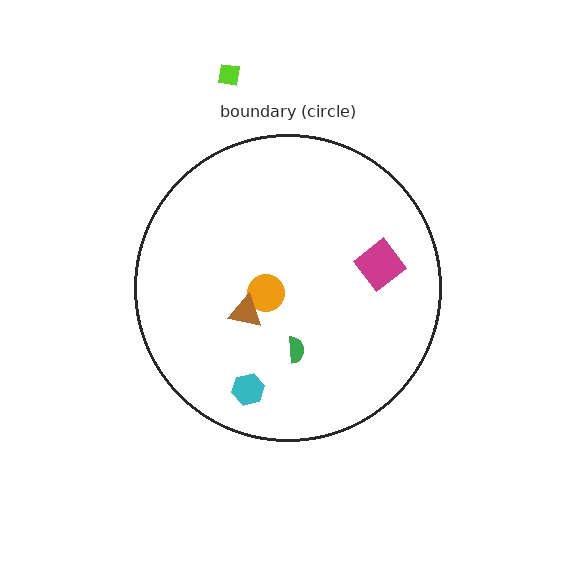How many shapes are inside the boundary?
5 inside, 1 outside.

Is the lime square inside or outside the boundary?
Outside.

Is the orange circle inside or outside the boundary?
Inside.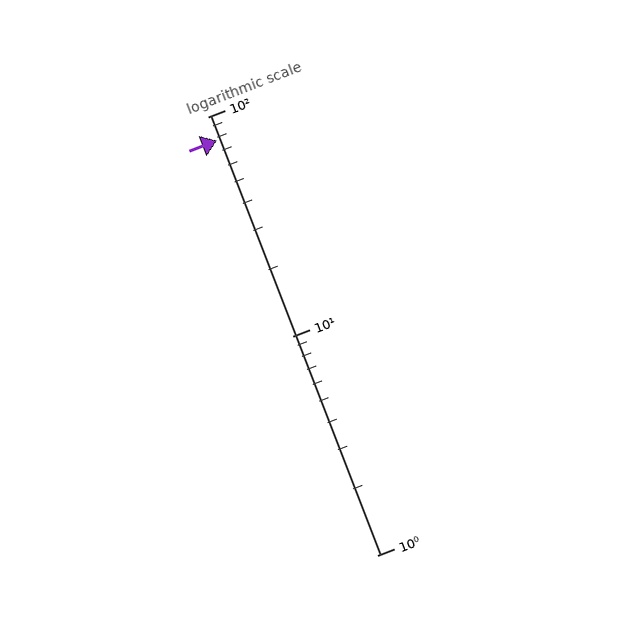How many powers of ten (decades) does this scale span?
The scale spans 2 decades, from 1 to 100.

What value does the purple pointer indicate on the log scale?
The pointer indicates approximately 78.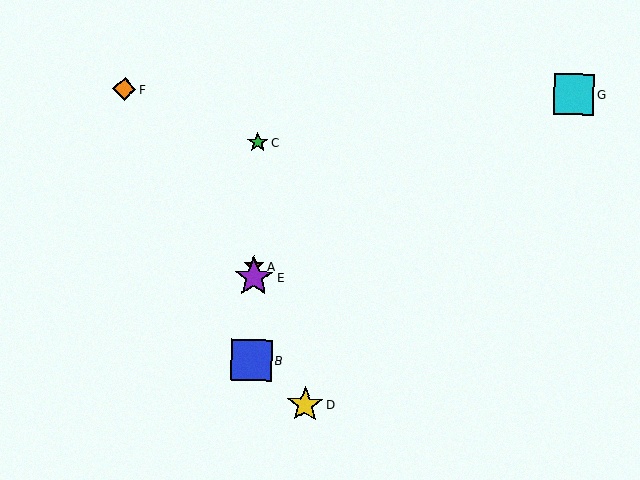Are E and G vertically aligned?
No, E is at x≈254 and G is at x≈574.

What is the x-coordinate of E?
Object E is at x≈254.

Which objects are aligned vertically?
Objects A, B, C, E are aligned vertically.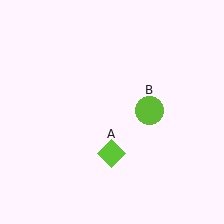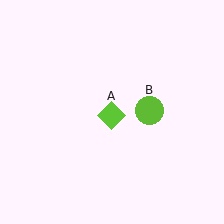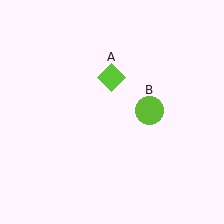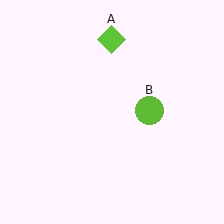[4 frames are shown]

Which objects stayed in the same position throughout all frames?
Lime circle (object B) remained stationary.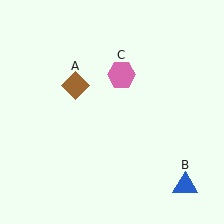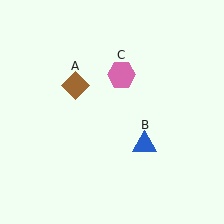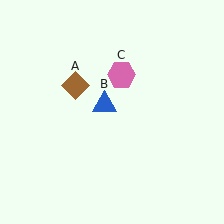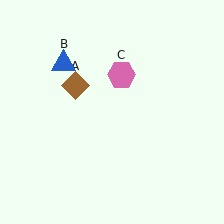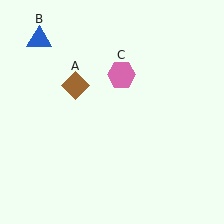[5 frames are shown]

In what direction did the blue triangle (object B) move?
The blue triangle (object B) moved up and to the left.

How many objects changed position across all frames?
1 object changed position: blue triangle (object B).